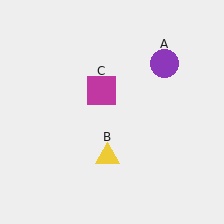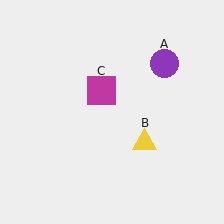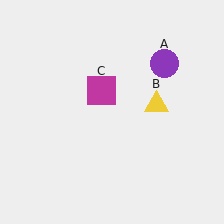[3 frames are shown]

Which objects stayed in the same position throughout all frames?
Purple circle (object A) and magenta square (object C) remained stationary.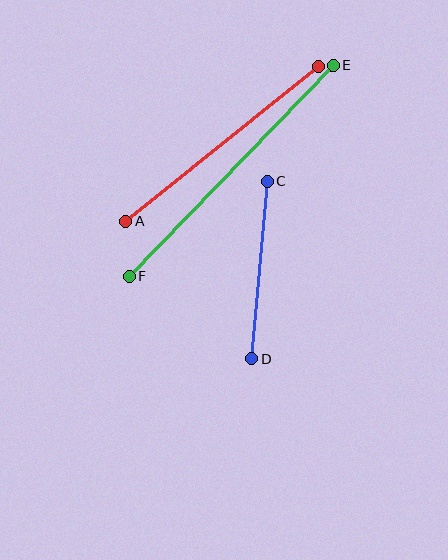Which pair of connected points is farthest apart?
Points E and F are farthest apart.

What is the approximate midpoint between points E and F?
The midpoint is at approximately (231, 171) pixels.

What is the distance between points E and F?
The distance is approximately 294 pixels.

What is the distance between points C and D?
The distance is approximately 178 pixels.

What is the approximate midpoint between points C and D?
The midpoint is at approximately (260, 270) pixels.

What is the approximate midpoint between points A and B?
The midpoint is at approximately (222, 144) pixels.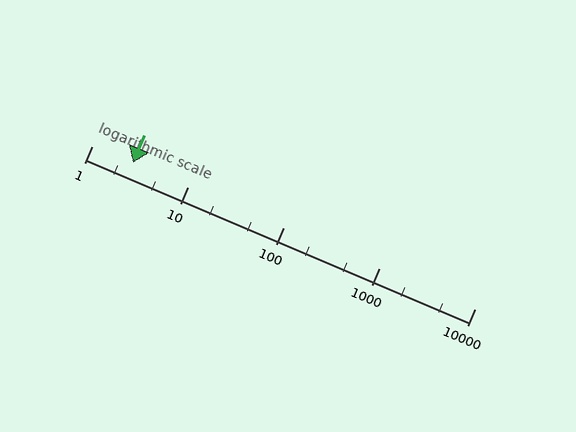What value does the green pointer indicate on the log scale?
The pointer indicates approximately 2.7.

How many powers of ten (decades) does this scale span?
The scale spans 4 decades, from 1 to 10000.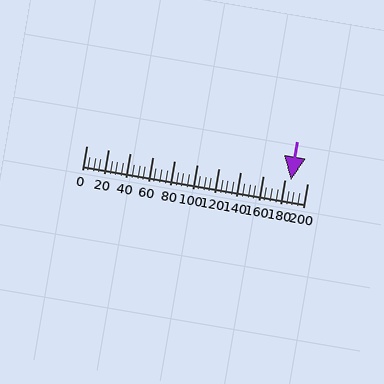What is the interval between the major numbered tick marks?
The major tick marks are spaced 20 units apart.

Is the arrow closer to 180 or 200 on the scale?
The arrow is closer to 180.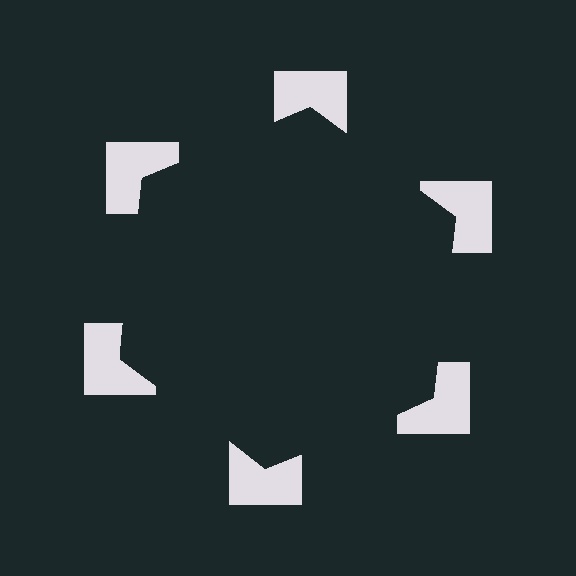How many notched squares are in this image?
There are 6 — one at each vertex of the illusory hexagon.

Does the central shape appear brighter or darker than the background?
It typically appears slightly darker than the background, even though no actual brightness change is drawn.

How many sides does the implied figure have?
6 sides.